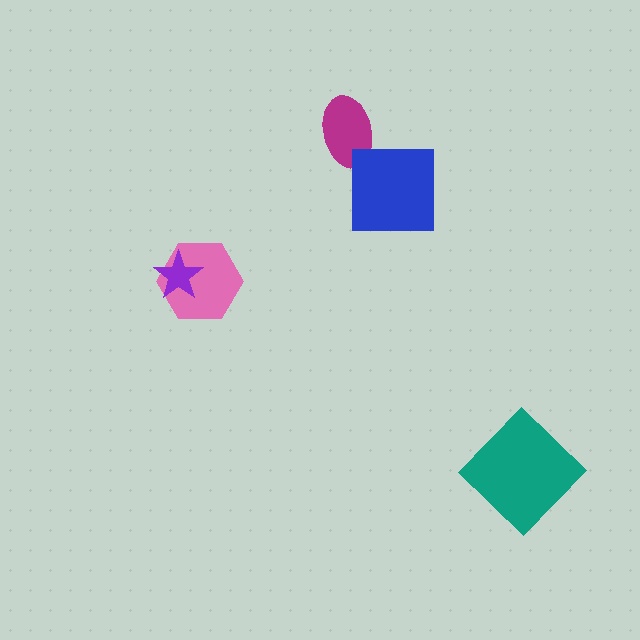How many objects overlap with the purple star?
1 object overlaps with the purple star.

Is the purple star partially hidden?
No, no other shape covers it.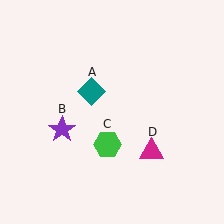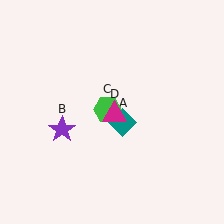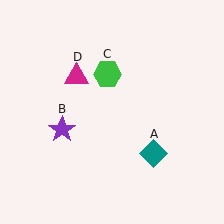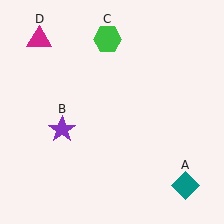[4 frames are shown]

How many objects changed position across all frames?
3 objects changed position: teal diamond (object A), green hexagon (object C), magenta triangle (object D).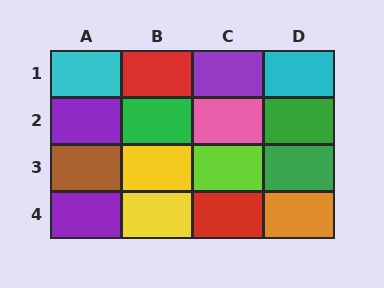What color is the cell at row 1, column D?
Cyan.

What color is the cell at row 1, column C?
Purple.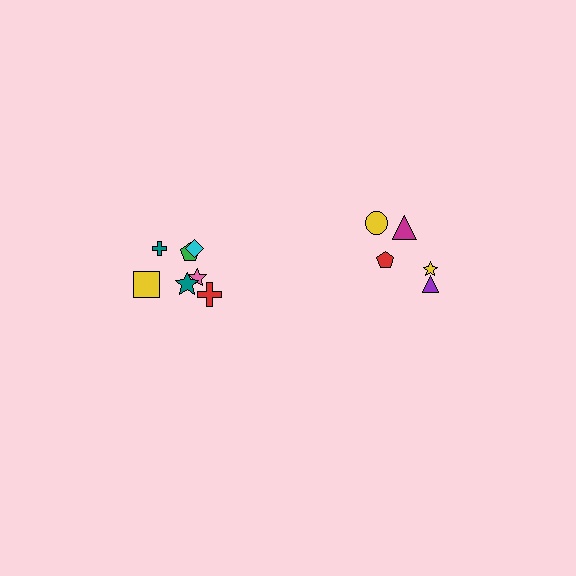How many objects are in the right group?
There are 5 objects.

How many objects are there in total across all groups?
There are 12 objects.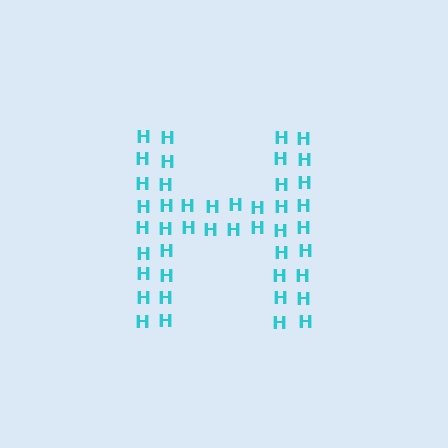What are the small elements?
The small elements are letter H's.